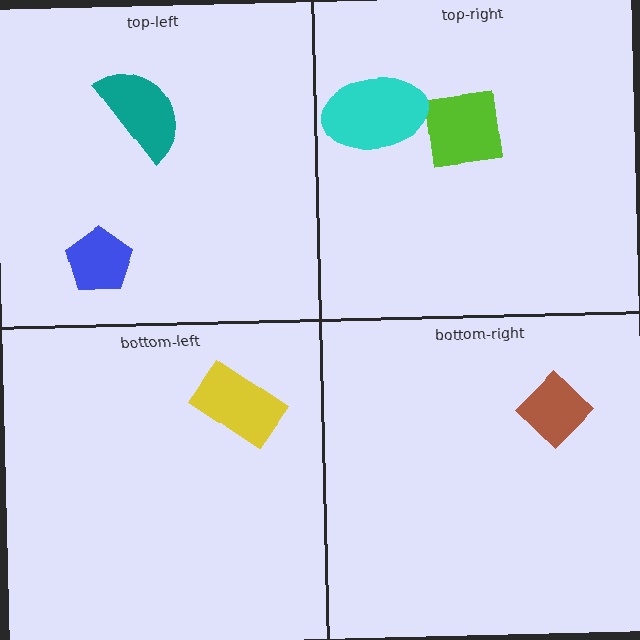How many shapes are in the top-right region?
2.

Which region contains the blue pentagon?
The top-left region.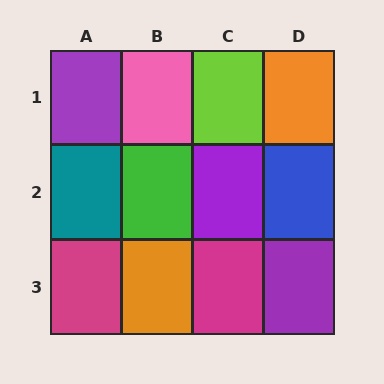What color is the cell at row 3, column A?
Magenta.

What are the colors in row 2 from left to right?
Teal, green, purple, blue.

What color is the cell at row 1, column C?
Lime.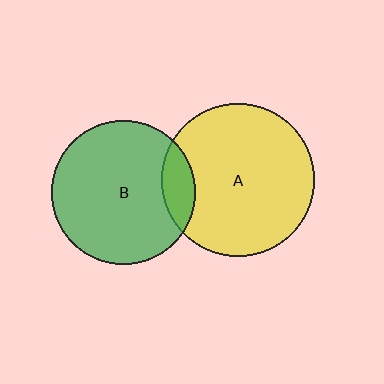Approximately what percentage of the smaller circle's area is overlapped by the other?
Approximately 15%.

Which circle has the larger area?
Circle A (yellow).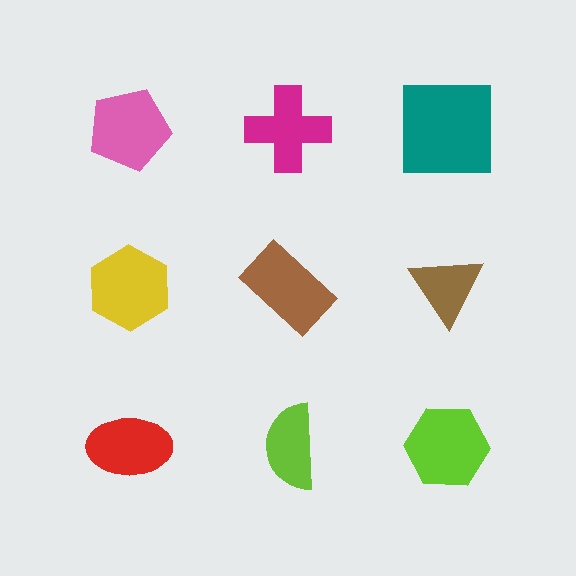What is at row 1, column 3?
A teal square.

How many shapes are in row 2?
3 shapes.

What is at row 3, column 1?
A red ellipse.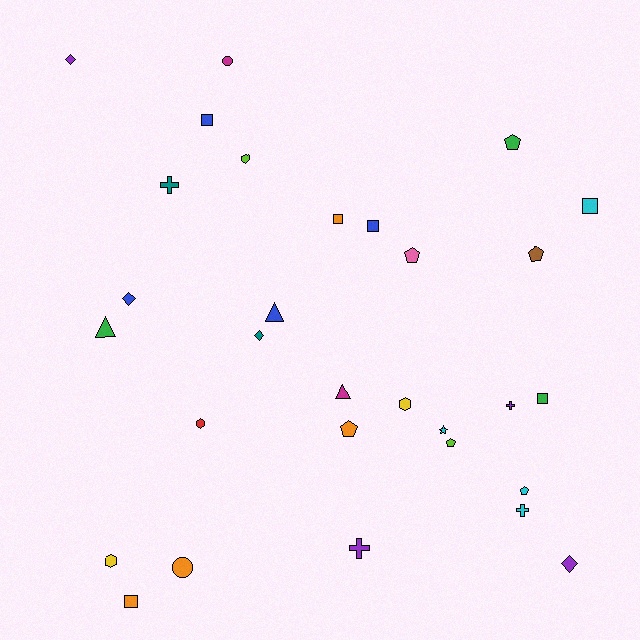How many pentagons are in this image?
There are 6 pentagons.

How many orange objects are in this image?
There are 4 orange objects.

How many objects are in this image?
There are 30 objects.